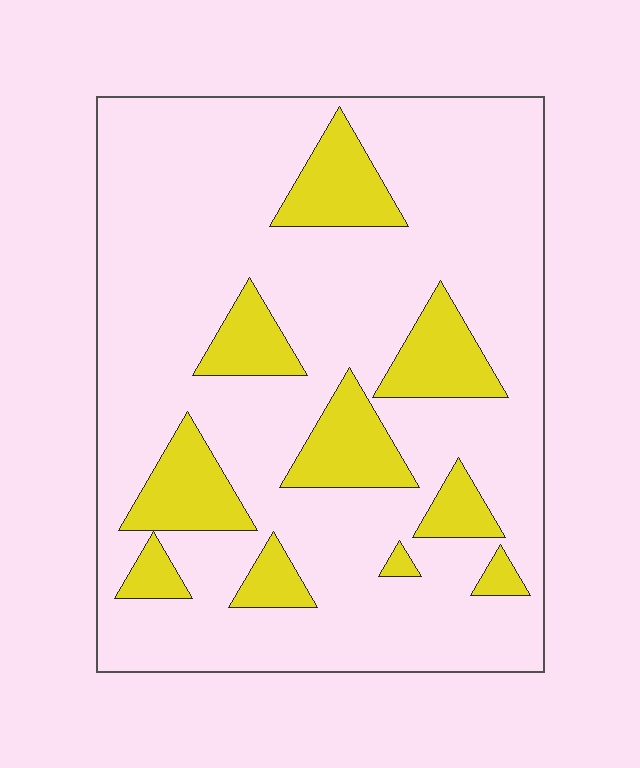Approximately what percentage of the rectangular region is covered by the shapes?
Approximately 20%.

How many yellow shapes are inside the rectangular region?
10.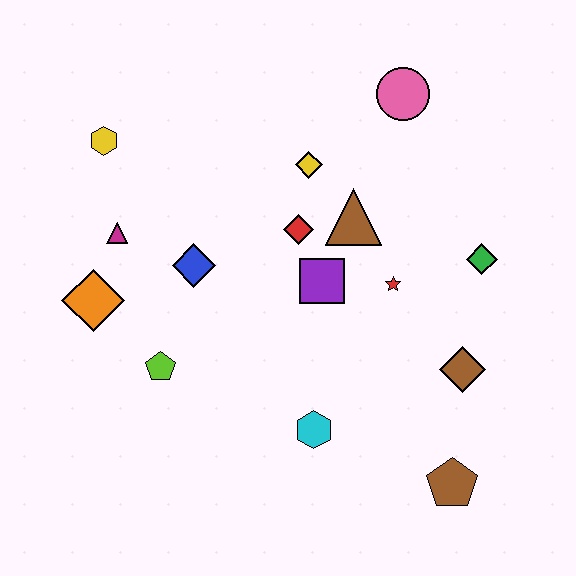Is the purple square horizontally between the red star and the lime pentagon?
Yes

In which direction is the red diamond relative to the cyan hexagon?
The red diamond is above the cyan hexagon.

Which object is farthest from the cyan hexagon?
The yellow hexagon is farthest from the cyan hexagon.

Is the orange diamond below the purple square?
Yes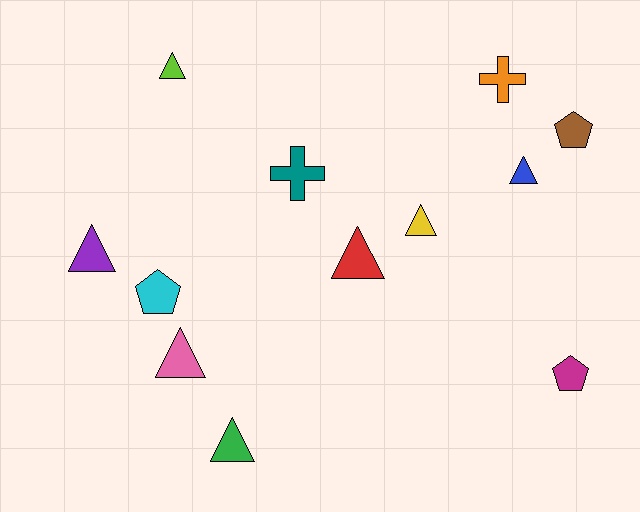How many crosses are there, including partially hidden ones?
There are 2 crosses.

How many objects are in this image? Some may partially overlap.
There are 12 objects.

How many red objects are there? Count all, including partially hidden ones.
There is 1 red object.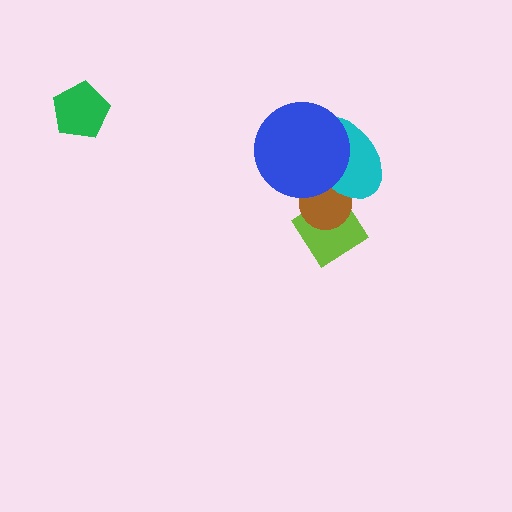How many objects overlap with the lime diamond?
2 objects overlap with the lime diamond.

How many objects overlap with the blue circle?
2 objects overlap with the blue circle.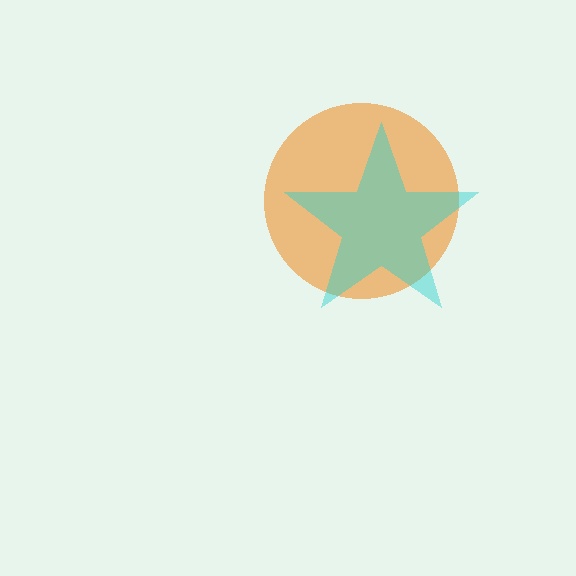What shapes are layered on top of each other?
The layered shapes are: an orange circle, a cyan star.